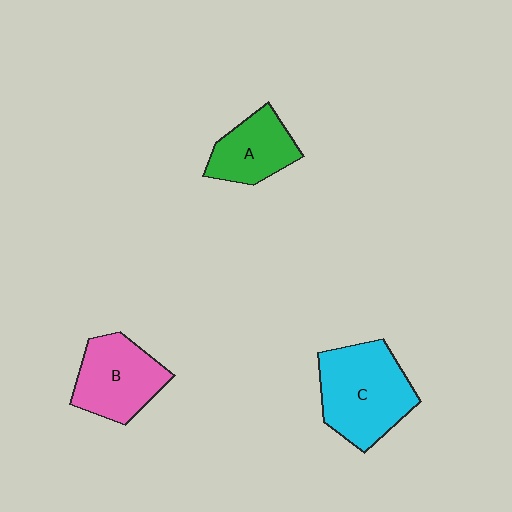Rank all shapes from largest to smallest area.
From largest to smallest: C (cyan), B (pink), A (green).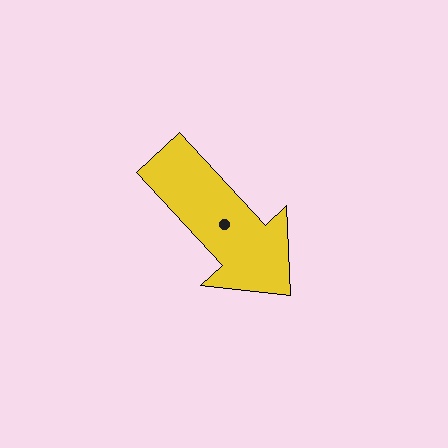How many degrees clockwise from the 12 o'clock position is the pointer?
Approximately 137 degrees.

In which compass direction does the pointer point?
Southeast.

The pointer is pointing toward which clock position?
Roughly 5 o'clock.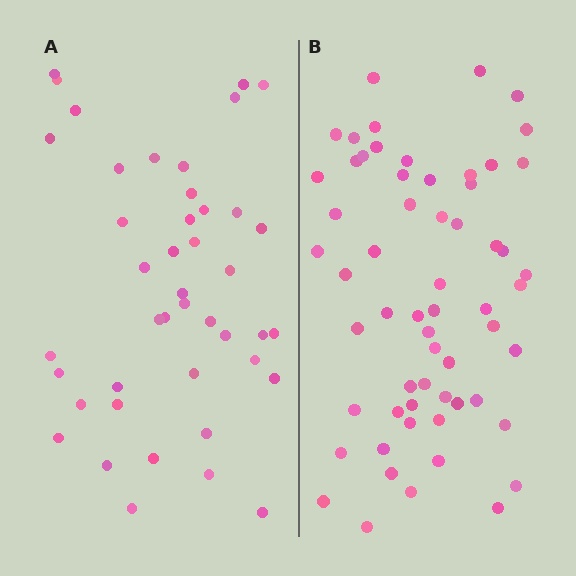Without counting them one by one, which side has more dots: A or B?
Region B (the right region) has more dots.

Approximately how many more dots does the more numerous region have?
Region B has approximately 15 more dots than region A.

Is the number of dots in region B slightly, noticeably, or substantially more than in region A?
Region B has noticeably more, but not dramatically so. The ratio is roughly 1.4 to 1.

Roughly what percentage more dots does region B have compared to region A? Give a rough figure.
About 40% more.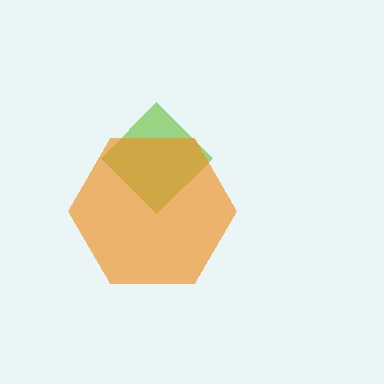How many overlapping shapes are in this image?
There are 2 overlapping shapes in the image.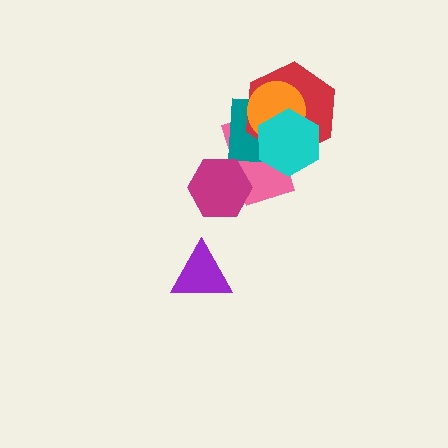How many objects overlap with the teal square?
4 objects overlap with the teal square.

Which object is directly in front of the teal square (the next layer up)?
The red hexagon is directly in front of the teal square.